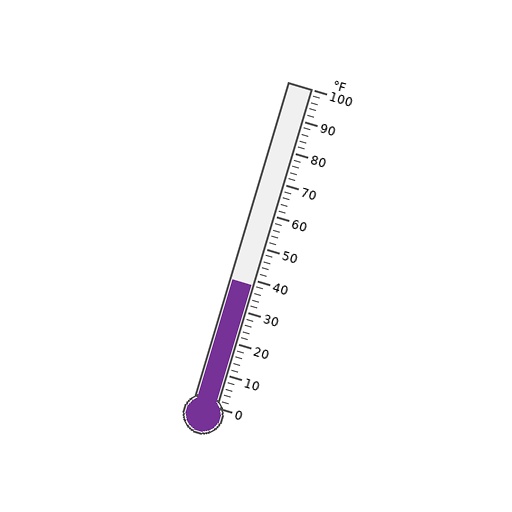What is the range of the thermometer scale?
The thermometer scale ranges from 0°F to 100°F.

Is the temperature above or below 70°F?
The temperature is below 70°F.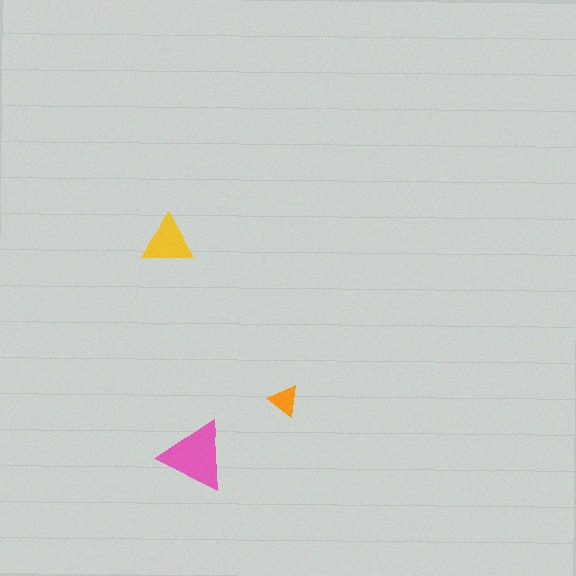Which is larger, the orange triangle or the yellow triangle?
The yellow one.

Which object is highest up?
The yellow triangle is topmost.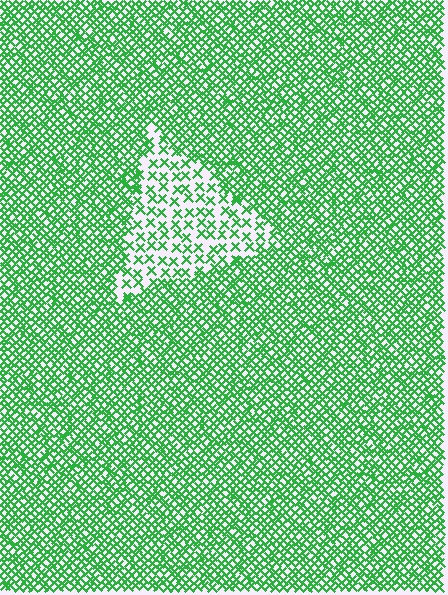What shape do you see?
I see a triangle.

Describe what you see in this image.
The image contains small green elements arranged at two different densities. A triangle-shaped region is visible where the elements are less densely packed than the surrounding area.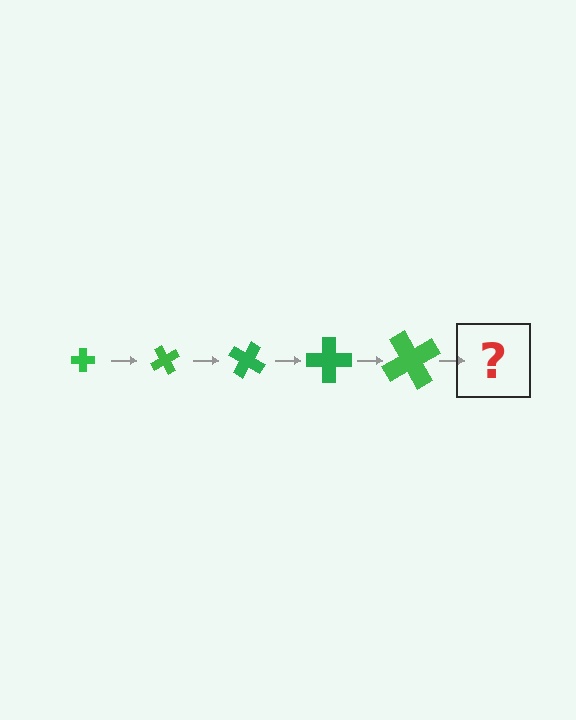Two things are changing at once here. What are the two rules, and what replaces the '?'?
The two rules are that the cross grows larger each step and it rotates 60 degrees each step. The '?' should be a cross, larger than the previous one and rotated 300 degrees from the start.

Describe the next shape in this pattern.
It should be a cross, larger than the previous one and rotated 300 degrees from the start.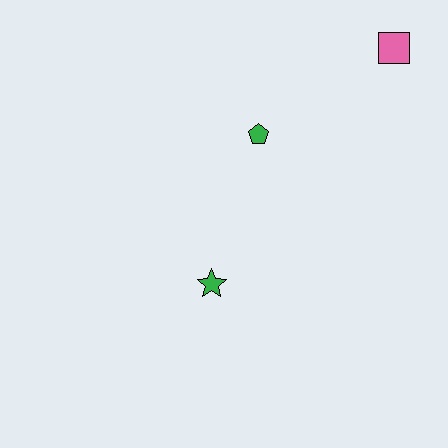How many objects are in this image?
There are 3 objects.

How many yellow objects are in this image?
There are no yellow objects.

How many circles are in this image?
There are no circles.